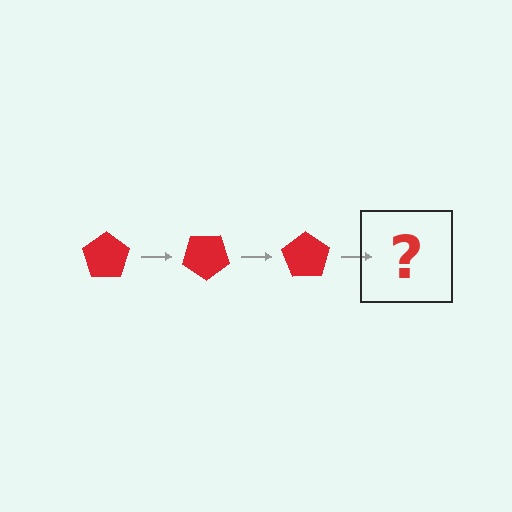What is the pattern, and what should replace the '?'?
The pattern is that the pentagon rotates 35 degrees each step. The '?' should be a red pentagon rotated 105 degrees.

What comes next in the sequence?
The next element should be a red pentagon rotated 105 degrees.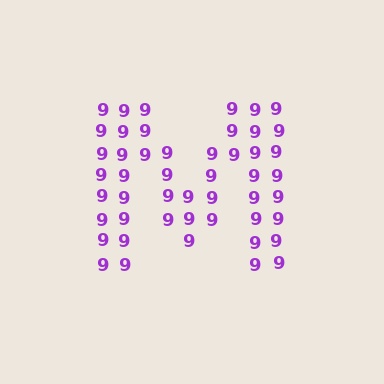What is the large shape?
The large shape is the letter M.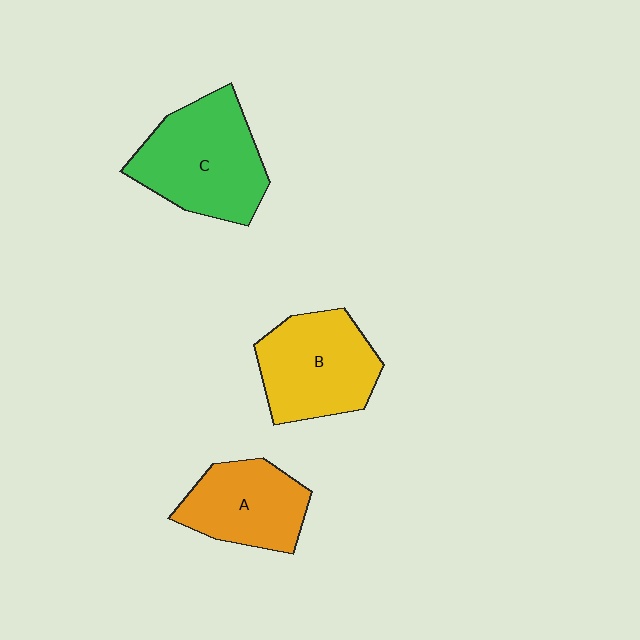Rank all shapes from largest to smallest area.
From largest to smallest: C (green), B (yellow), A (orange).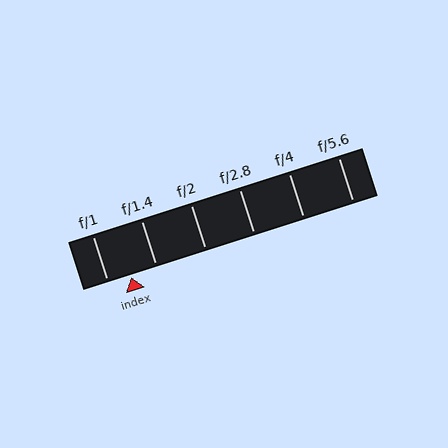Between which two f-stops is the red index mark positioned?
The index mark is between f/1 and f/1.4.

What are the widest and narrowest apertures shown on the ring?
The widest aperture shown is f/1 and the narrowest is f/5.6.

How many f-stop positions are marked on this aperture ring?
There are 6 f-stop positions marked.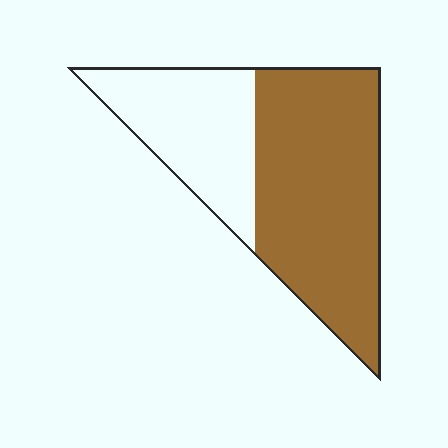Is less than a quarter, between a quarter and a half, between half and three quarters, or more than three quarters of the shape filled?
Between half and three quarters.